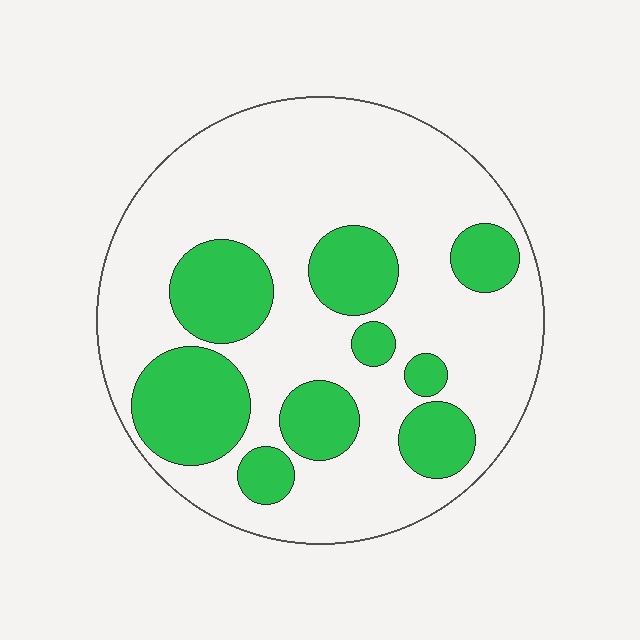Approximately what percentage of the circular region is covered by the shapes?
Approximately 30%.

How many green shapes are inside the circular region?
9.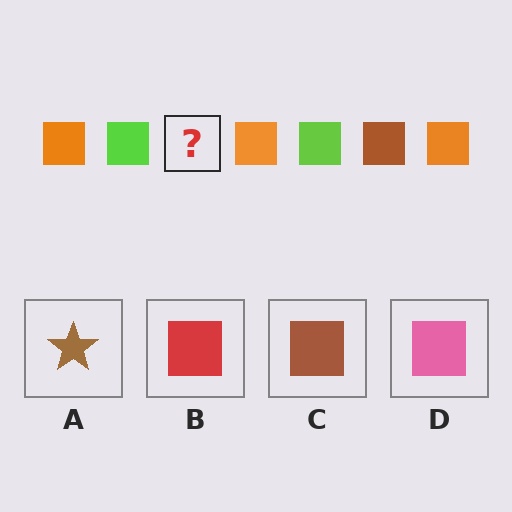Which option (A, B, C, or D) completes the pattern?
C.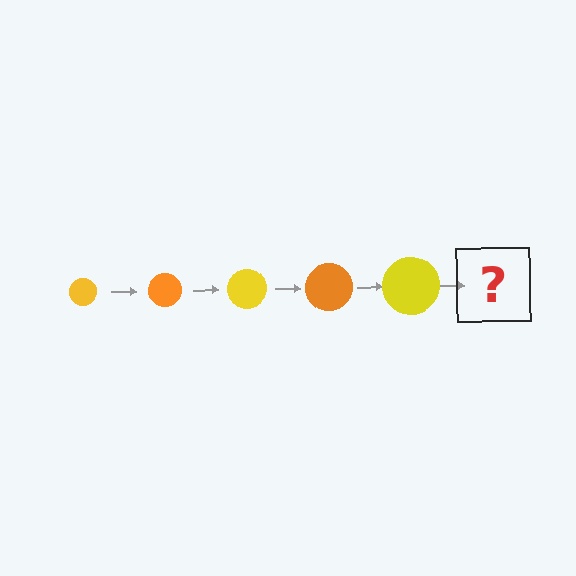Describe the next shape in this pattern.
It should be an orange circle, larger than the previous one.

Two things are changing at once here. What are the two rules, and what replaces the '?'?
The two rules are that the circle grows larger each step and the color cycles through yellow and orange. The '?' should be an orange circle, larger than the previous one.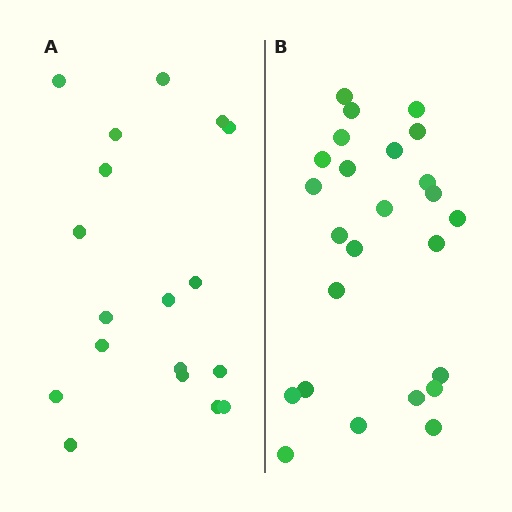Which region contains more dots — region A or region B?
Region B (the right region) has more dots.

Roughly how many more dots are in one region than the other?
Region B has roughly 8 or so more dots than region A.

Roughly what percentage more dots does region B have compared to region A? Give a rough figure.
About 40% more.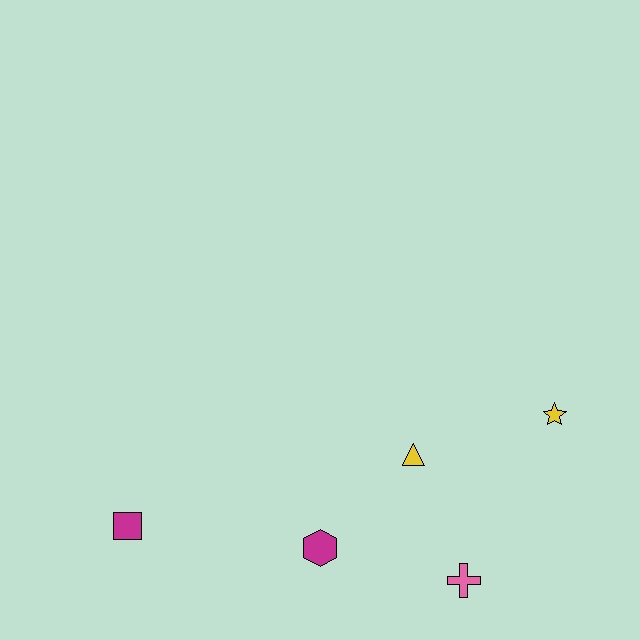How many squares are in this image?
There is 1 square.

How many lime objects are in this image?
There are no lime objects.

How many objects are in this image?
There are 5 objects.